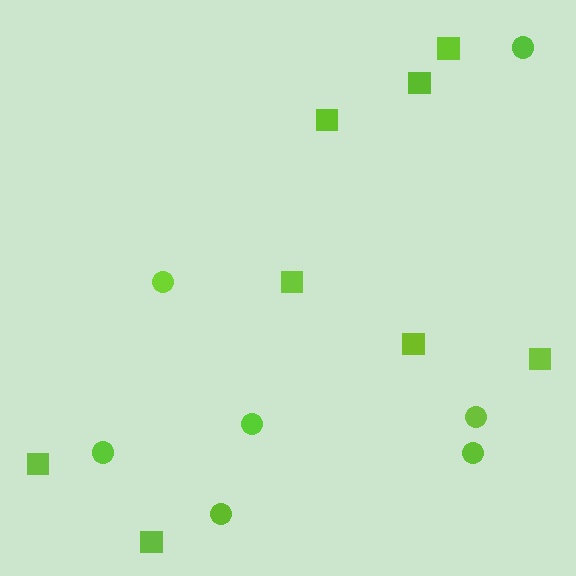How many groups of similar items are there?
There are 2 groups: one group of circles (7) and one group of squares (8).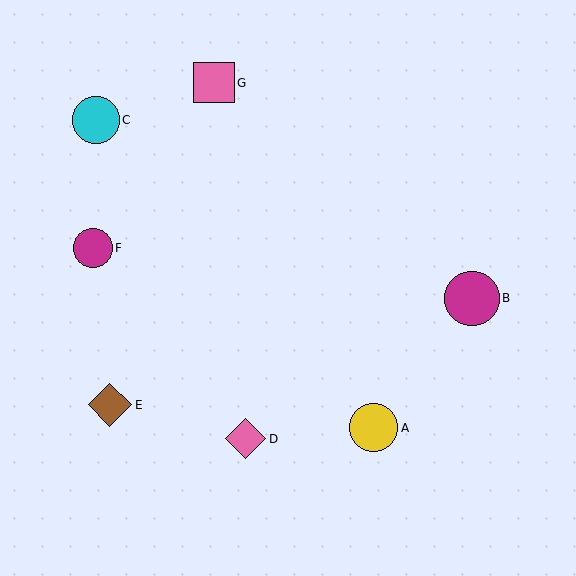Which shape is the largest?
The magenta circle (labeled B) is the largest.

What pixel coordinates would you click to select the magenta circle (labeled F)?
Click at (93, 248) to select the magenta circle F.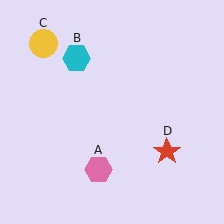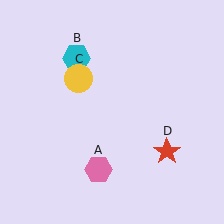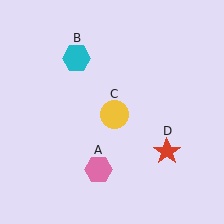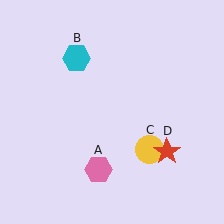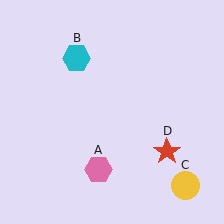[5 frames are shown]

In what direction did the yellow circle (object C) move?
The yellow circle (object C) moved down and to the right.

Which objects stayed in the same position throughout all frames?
Pink hexagon (object A) and cyan hexagon (object B) and red star (object D) remained stationary.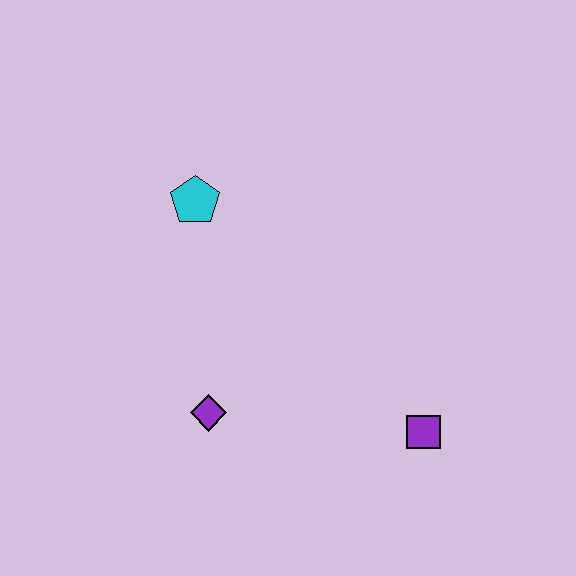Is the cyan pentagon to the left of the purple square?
Yes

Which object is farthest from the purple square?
The cyan pentagon is farthest from the purple square.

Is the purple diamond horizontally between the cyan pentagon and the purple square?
Yes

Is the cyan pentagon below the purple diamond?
No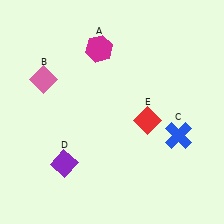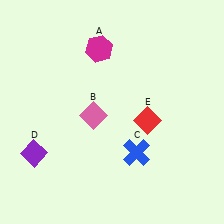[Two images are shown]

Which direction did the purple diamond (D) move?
The purple diamond (D) moved left.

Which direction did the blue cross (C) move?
The blue cross (C) moved left.